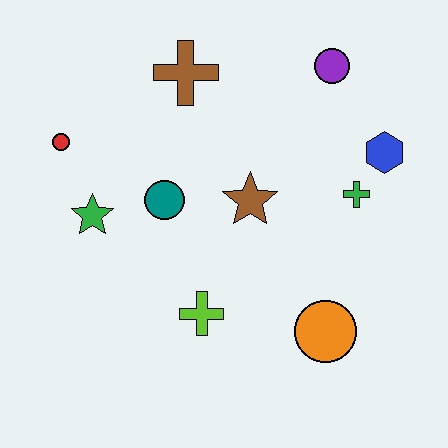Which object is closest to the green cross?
The blue hexagon is closest to the green cross.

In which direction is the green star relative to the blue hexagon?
The green star is to the left of the blue hexagon.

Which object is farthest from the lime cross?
The purple circle is farthest from the lime cross.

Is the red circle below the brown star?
No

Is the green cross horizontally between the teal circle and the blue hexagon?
Yes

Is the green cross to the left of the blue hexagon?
Yes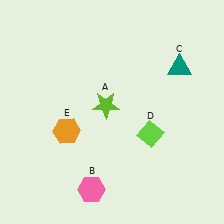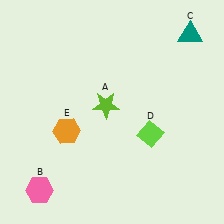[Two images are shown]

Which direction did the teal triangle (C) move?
The teal triangle (C) moved up.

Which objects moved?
The objects that moved are: the pink hexagon (B), the teal triangle (C).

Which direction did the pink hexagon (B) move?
The pink hexagon (B) moved left.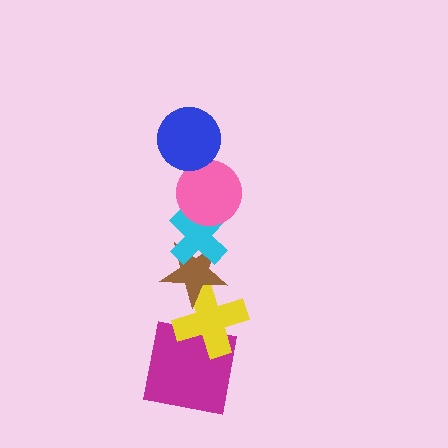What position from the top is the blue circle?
The blue circle is 1st from the top.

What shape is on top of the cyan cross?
The pink circle is on top of the cyan cross.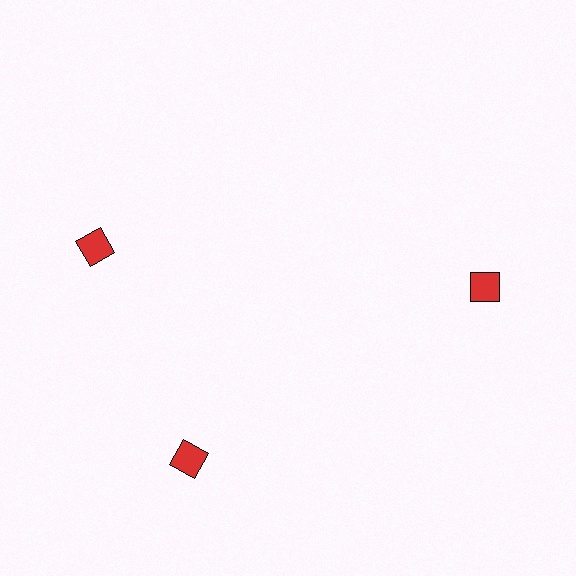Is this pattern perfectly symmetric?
No. The 3 red diamonds are arranged in a ring, but one element near the 11 o'clock position is rotated out of alignment along the ring, breaking the 3-fold rotational symmetry.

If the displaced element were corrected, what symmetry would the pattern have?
It would have 3-fold rotational symmetry — the pattern would map onto itself every 120 degrees.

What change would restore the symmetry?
The symmetry would be restored by rotating it back into even spacing with its neighbors so that all 3 diamonds sit at equal angles and equal distance from the center.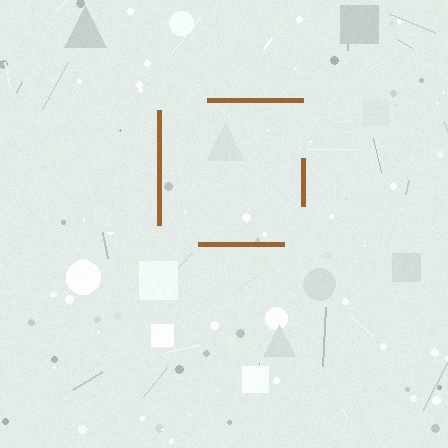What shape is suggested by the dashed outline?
The dashed outline suggests a square.